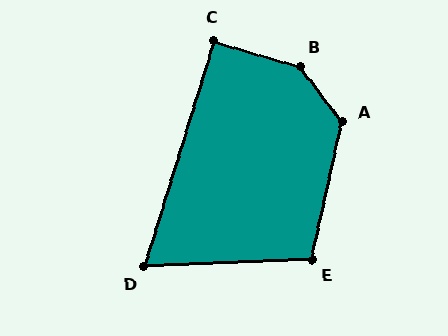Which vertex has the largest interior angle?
B, at approximately 143 degrees.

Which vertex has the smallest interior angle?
D, at approximately 70 degrees.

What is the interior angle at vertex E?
Approximately 105 degrees (obtuse).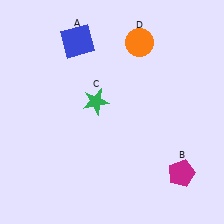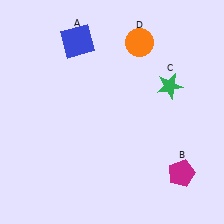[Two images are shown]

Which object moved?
The green star (C) moved right.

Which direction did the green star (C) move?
The green star (C) moved right.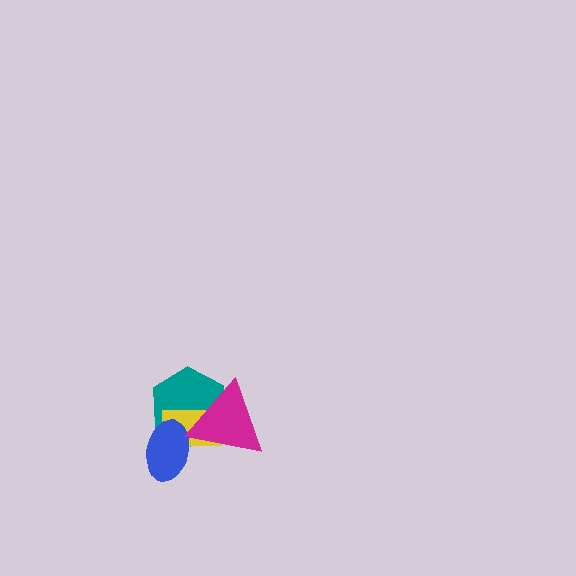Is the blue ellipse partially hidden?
Yes, it is partially covered by another shape.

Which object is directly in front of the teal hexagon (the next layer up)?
The yellow rectangle is directly in front of the teal hexagon.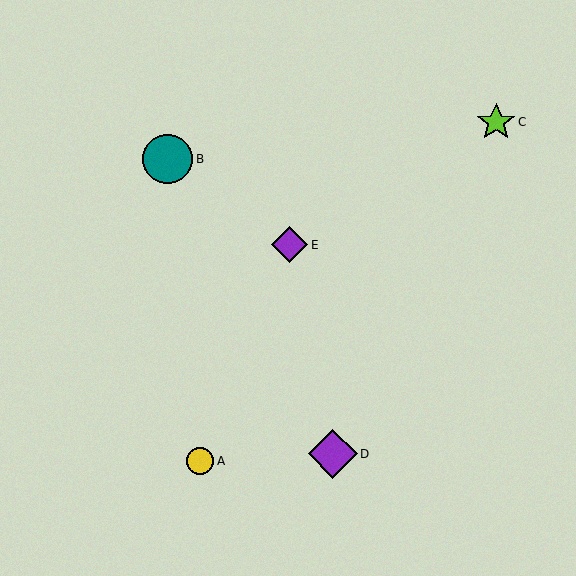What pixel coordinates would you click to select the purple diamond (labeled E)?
Click at (290, 245) to select the purple diamond E.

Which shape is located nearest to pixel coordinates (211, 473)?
The yellow circle (labeled A) at (200, 461) is nearest to that location.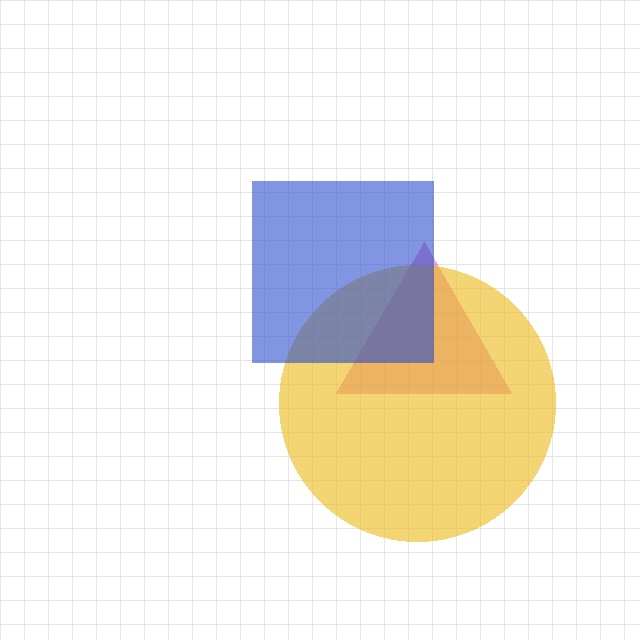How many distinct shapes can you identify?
There are 3 distinct shapes: a magenta triangle, a yellow circle, a blue square.